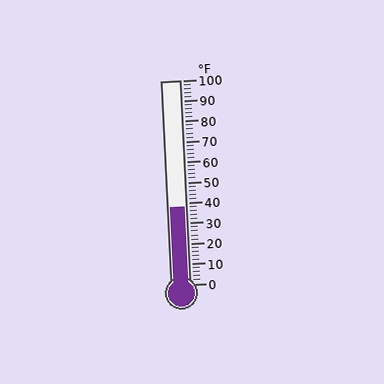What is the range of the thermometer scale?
The thermometer scale ranges from 0°F to 100°F.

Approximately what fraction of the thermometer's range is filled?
The thermometer is filled to approximately 40% of its range.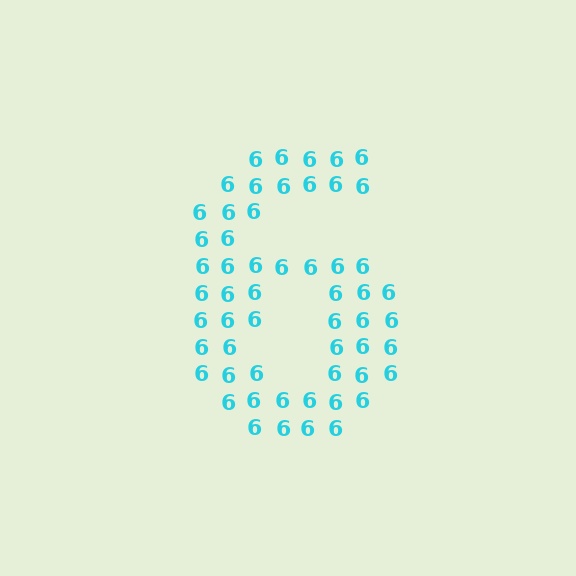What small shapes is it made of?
It is made of small digit 6's.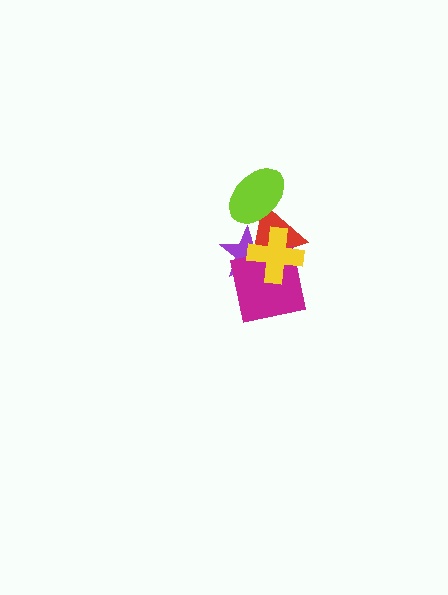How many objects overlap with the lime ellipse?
1 object overlaps with the lime ellipse.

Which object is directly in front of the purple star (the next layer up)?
The magenta square is directly in front of the purple star.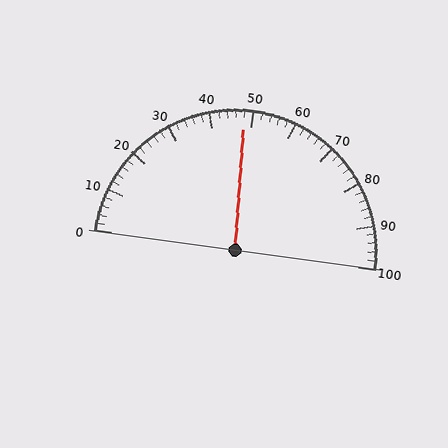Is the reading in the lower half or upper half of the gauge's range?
The reading is in the lower half of the range (0 to 100).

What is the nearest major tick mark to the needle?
The nearest major tick mark is 50.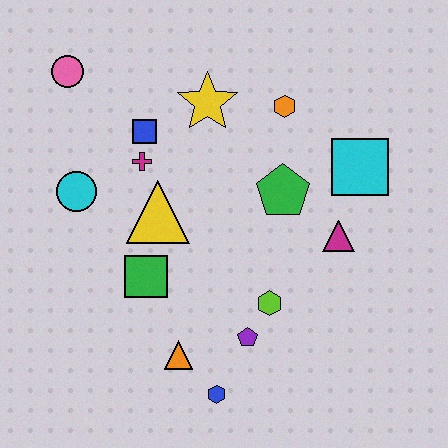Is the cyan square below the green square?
No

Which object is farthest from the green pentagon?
The pink circle is farthest from the green pentagon.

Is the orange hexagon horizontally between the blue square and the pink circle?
No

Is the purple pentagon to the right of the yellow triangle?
Yes